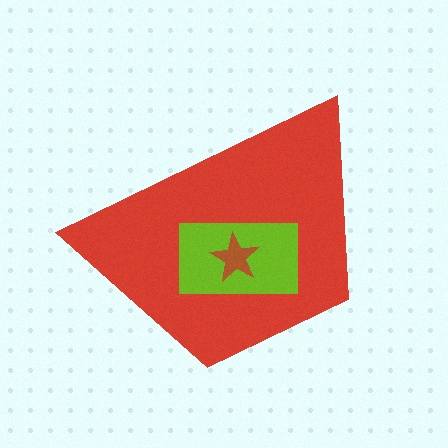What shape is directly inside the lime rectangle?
The brown star.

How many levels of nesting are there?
3.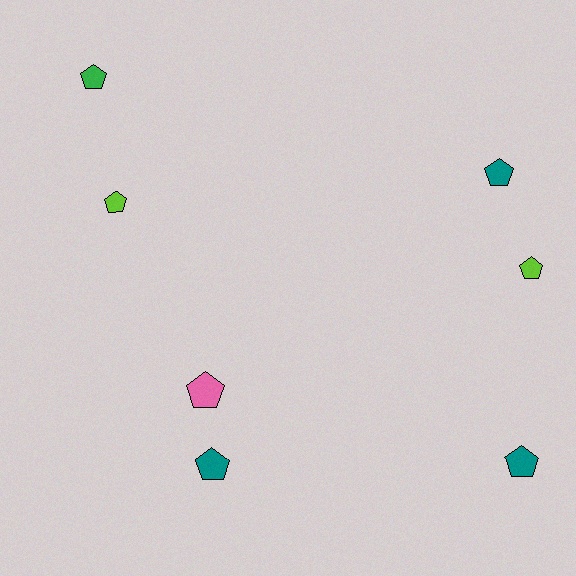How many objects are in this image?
There are 7 objects.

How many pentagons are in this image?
There are 7 pentagons.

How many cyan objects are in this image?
There are no cyan objects.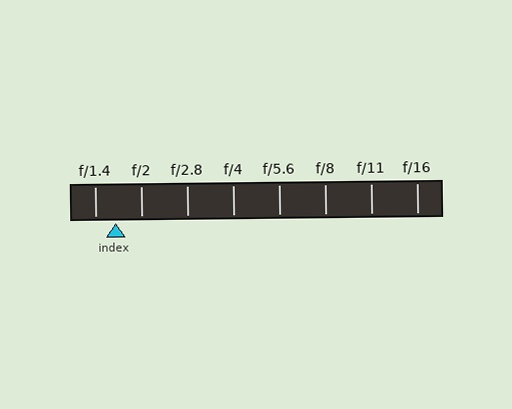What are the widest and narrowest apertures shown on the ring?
The widest aperture shown is f/1.4 and the narrowest is f/16.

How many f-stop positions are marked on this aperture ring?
There are 8 f-stop positions marked.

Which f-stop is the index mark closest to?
The index mark is closest to f/1.4.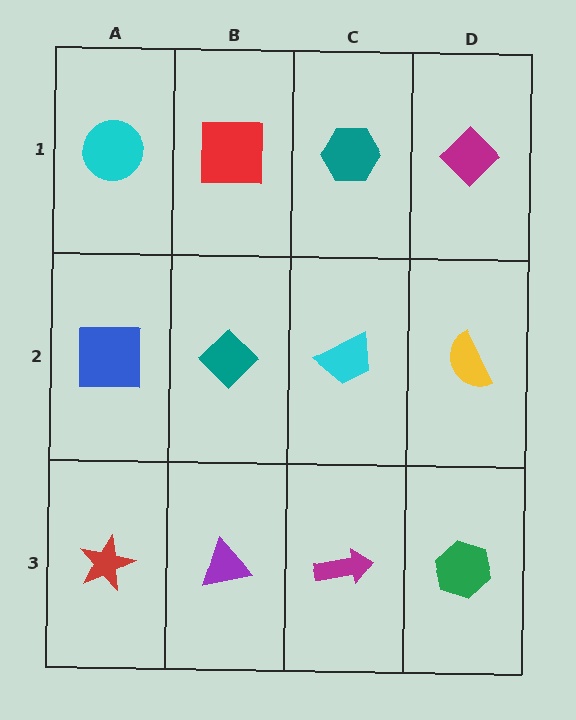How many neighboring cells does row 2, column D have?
3.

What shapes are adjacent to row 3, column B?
A teal diamond (row 2, column B), a red star (row 3, column A), a magenta arrow (row 3, column C).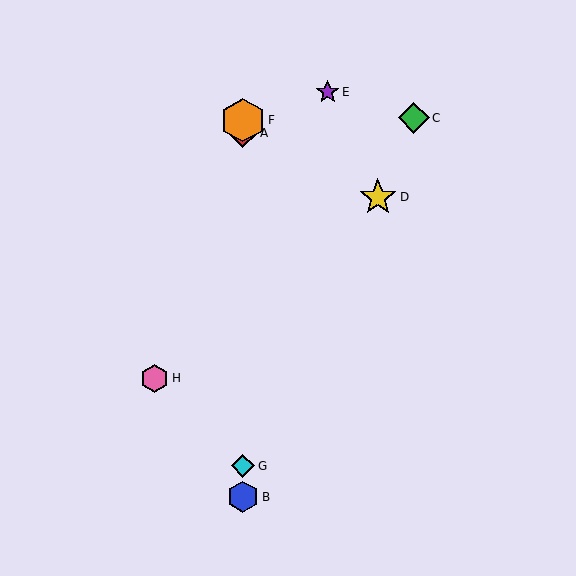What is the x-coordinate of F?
Object F is at x≈243.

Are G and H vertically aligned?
No, G is at x≈243 and H is at x≈155.